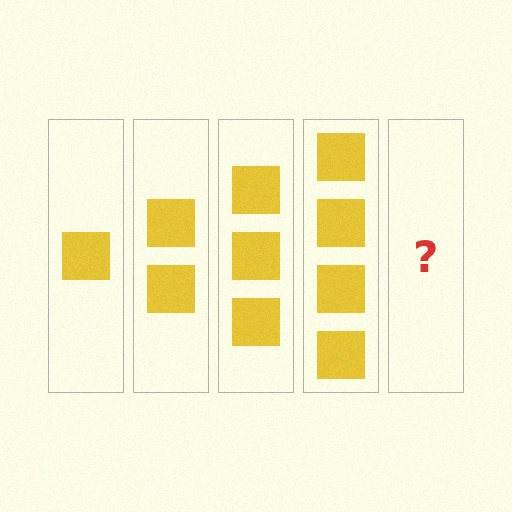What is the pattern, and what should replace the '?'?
The pattern is that each step adds one more square. The '?' should be 5 squares.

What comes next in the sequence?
The next element should be 5 squares.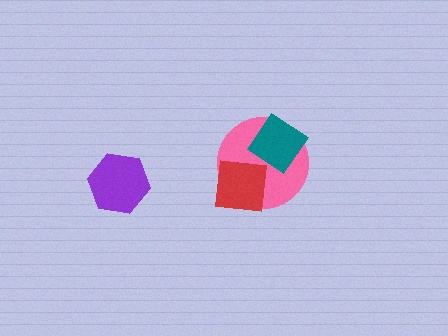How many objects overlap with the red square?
2 objects overlap with the red square.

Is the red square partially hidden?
Yes, it is partially covered by another shape.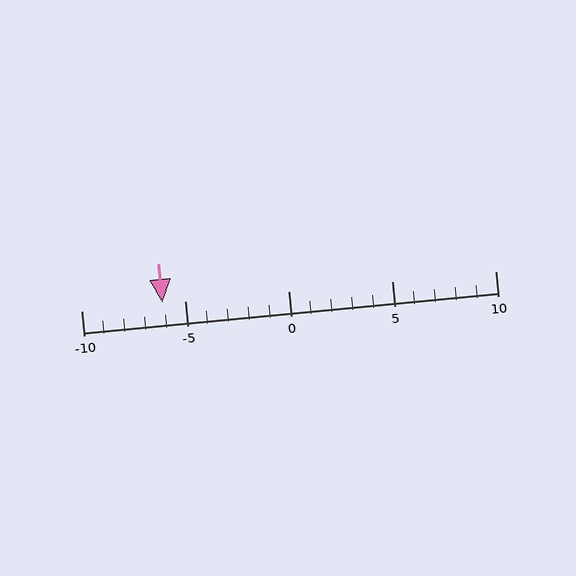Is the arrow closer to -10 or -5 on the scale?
The arrow is closer to -5.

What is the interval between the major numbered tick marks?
The major tick marks are spaced 5 units apart.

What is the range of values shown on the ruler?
The ruler shows values from -10 to 10.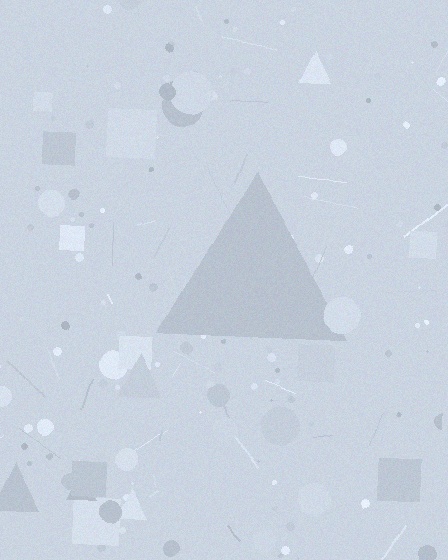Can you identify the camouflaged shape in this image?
The camouflaged shape is a triangle.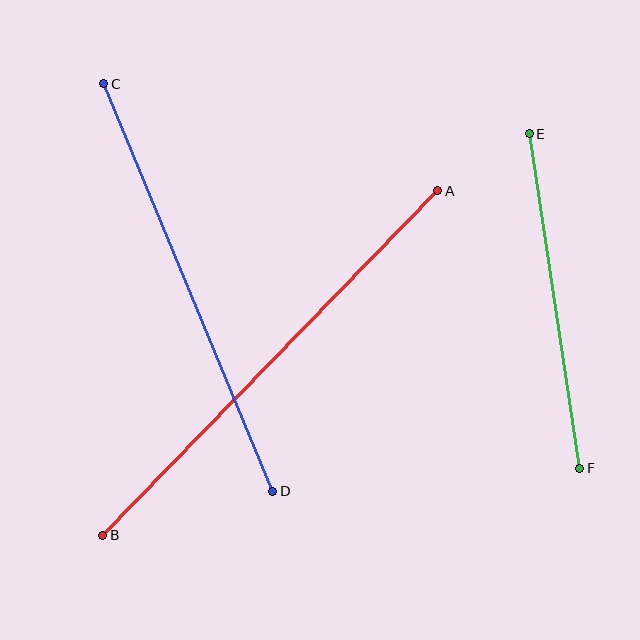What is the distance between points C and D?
The distance is approximately 441 pixels.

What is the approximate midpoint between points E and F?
The midpoint is at approximately (554, 301) pixels.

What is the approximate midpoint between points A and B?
The midpoint is at approximately (270, 363) pixels.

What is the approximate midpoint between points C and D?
The midpoint is at approximately (188, 288) pixels.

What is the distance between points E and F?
The distance is approximately 339 pixels.